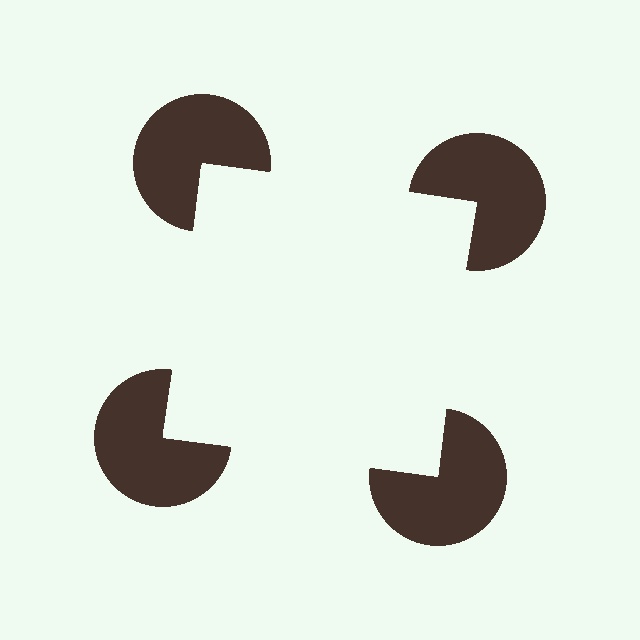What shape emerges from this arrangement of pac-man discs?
An illusory square — its edges are inferred from the aligned wedge cuts in the pac-man discs, not physically drawn.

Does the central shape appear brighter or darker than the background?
It typically appears slightly brighter than the background, even though no actual brightness change is drawn.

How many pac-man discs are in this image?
There are 4 — one at each vertex of the illusory square.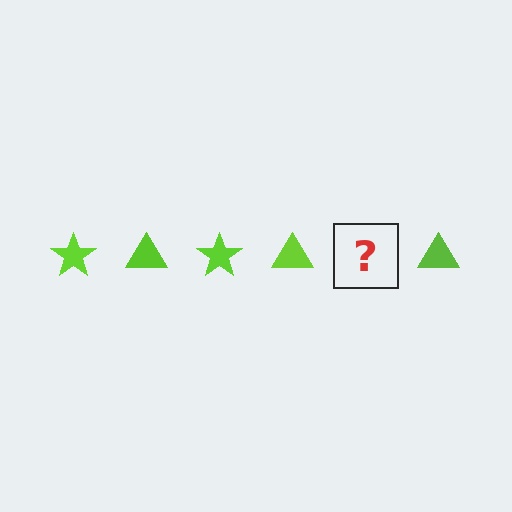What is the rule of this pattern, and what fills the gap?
The rule is that the pattern cycles through star, triangle shapes in lime. The gap should be filled with a lime star.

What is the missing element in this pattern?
The missing element is a lime star.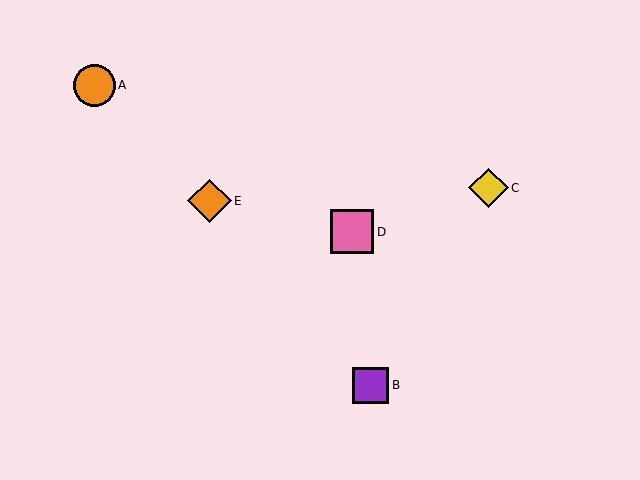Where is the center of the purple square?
The center of the purple square is at (371, 385).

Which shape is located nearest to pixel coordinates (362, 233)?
The pink square (labeled D) at (352, 232) is nearest to that location.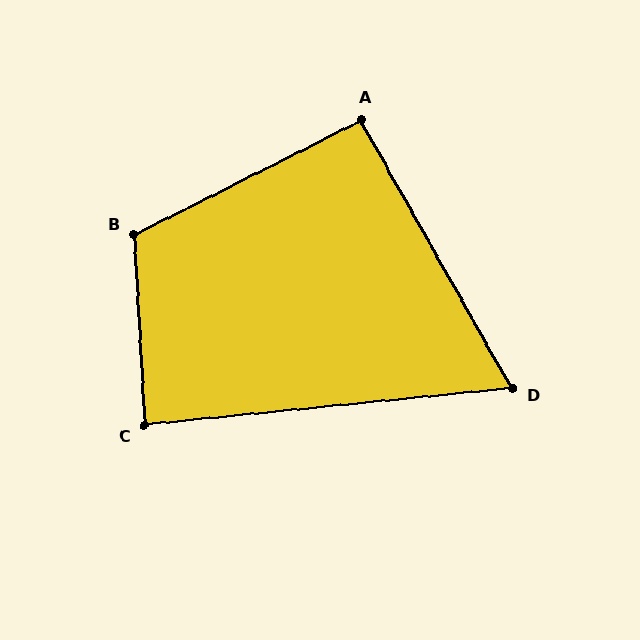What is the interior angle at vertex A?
Approximately 92 degrees (approximately right).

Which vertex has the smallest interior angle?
D, at approximately 66 degrees.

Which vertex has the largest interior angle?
B, at approximately 114 degrees.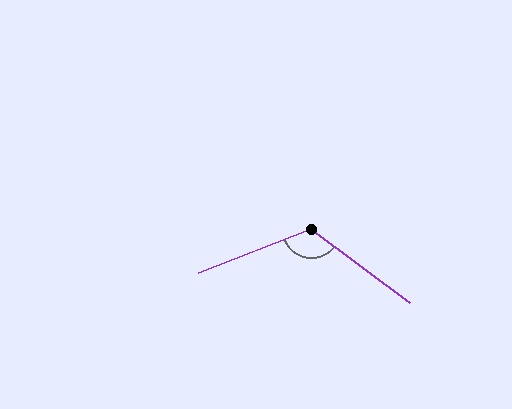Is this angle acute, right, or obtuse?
It is obtuse.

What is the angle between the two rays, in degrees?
Approximately 122 degrees.